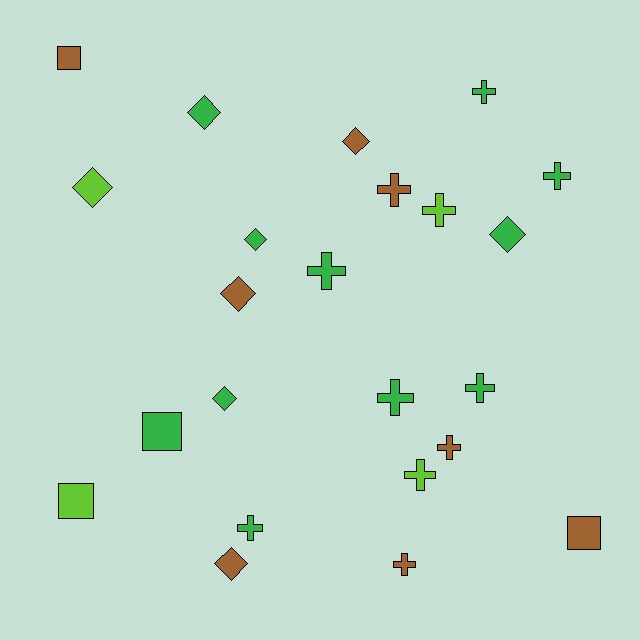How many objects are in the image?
There are 23 objects.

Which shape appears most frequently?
Cross, with 11 objects.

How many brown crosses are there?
There are 3 brown crosses.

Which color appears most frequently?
Green, with 11 objects.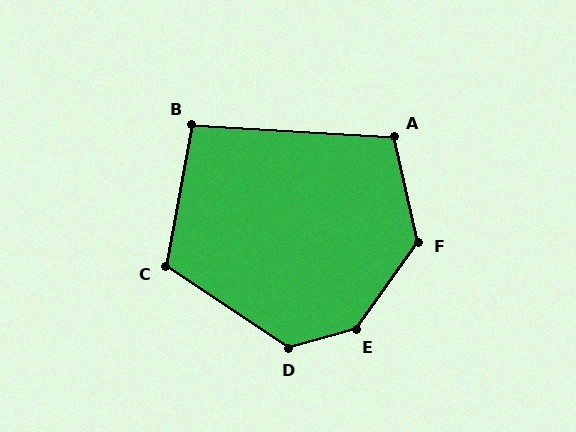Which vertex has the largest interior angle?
E, at approximately 141 degrees.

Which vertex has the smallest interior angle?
B, at approximately 97 degrees.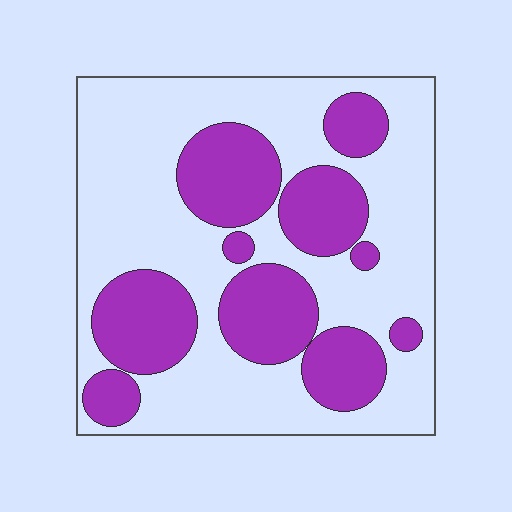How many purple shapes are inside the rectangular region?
10.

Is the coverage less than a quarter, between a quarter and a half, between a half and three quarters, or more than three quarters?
Between a quarter and a half.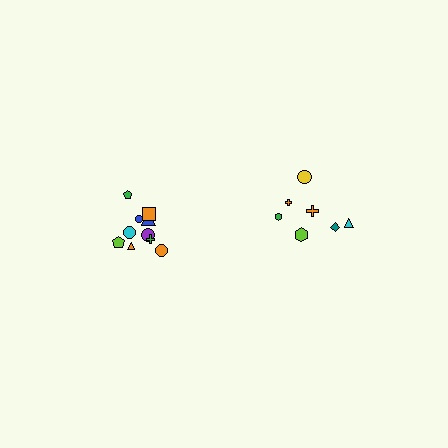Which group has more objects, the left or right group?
The left group.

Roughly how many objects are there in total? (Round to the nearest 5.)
Roughly 15 objects in total.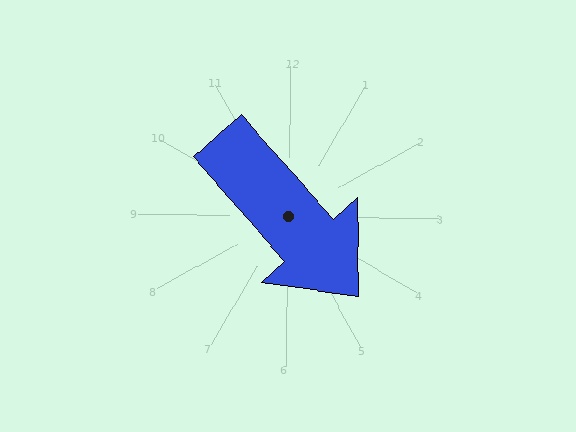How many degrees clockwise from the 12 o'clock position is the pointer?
Approximately 138 degrees.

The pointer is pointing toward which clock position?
Roughly 5 o'clock.